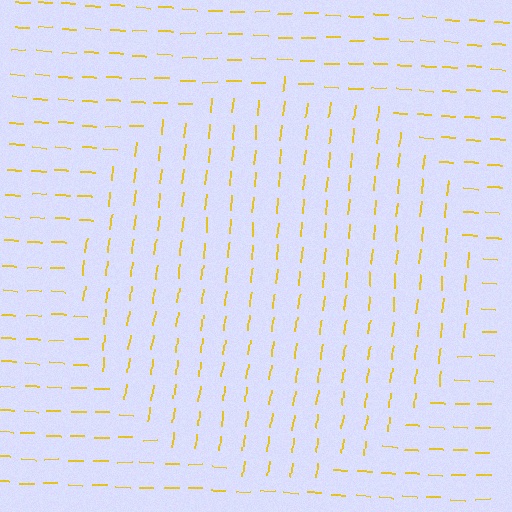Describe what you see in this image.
The image is filled with small yellow line segments. A circle region in the image has lines oriented differently from the surrounding lines, creating a visible texture boundary.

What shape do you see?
I see a circle.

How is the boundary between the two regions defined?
The boundary is defined purely by a change in line orientation (approximately 85 degrees difference). All lines are the same color and thickness.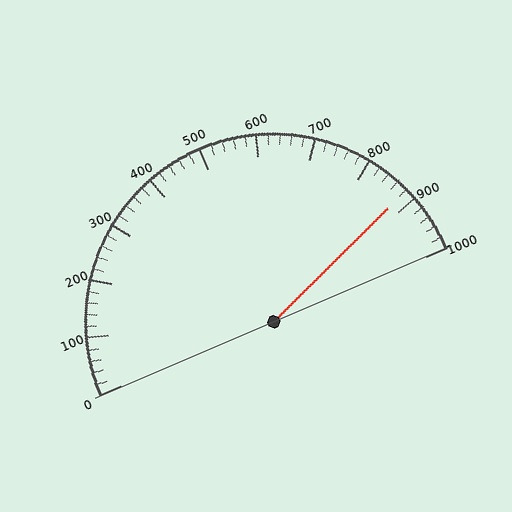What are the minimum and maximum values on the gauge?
The gauge ranges from 0 to 1000.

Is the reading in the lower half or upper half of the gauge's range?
The reading is in the upper half of the range (0 to 1000).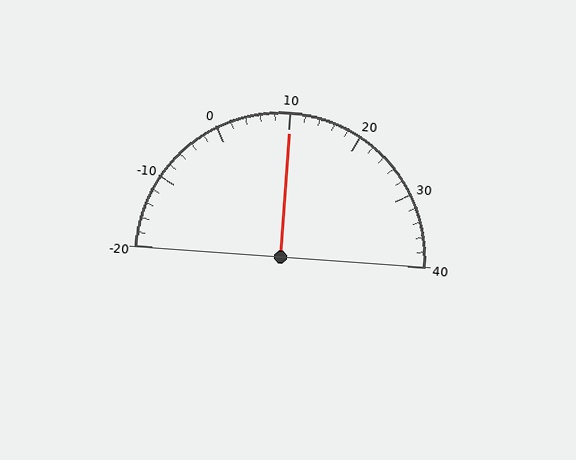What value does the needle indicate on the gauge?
The needle indicates approximately 10.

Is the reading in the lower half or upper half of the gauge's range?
The reading is in the upper half of the range (-20 to 40).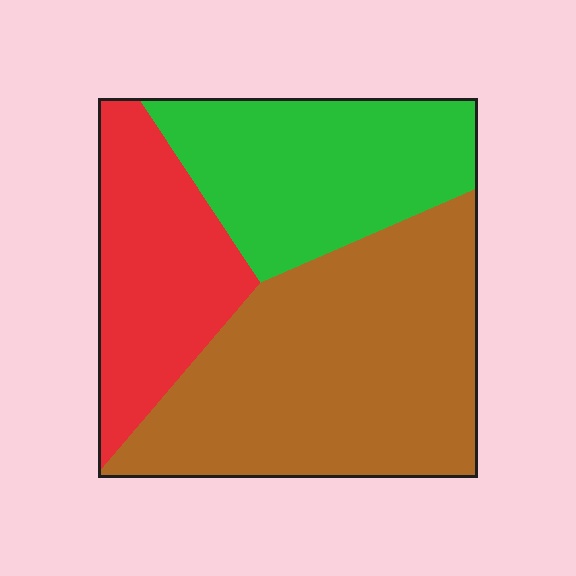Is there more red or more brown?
Brown.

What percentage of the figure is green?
Green takes up about one quarter (1/4) of the figure.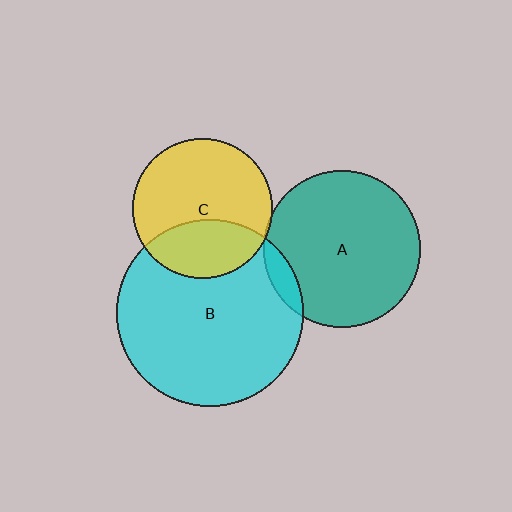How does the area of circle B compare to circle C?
Approximately 1.8 times.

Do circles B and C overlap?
Yes.